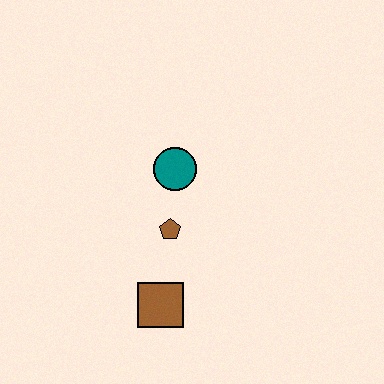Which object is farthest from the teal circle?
The brown square is farthest from the teal circle.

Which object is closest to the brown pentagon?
The teal circle is closest to the brown pentagon.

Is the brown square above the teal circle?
No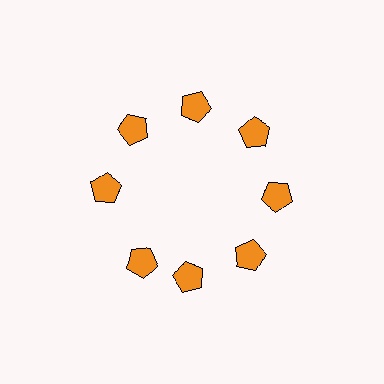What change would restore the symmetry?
The symmetry would be restored by rotating it back into even spacing with its neighbors so that all 8 pentagons sit at equal angles and equal distance from the center.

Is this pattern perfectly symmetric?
No. The 8 orange pentagons are arranged in a ring, but one element near the 8 o'clock position is rotated out of alignment along the ring, breaking the 8-fold rotational symmetry.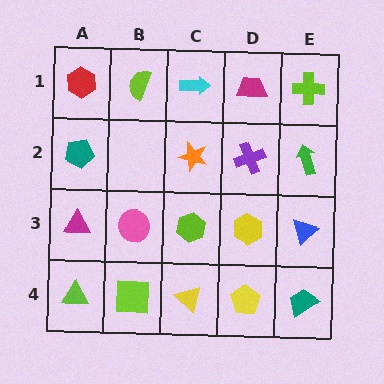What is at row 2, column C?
An orange star.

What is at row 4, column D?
A yellow pentagon.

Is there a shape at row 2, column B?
No, that cell is empty.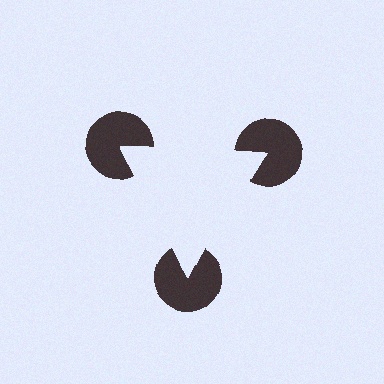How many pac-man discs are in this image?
There are 3 — one at each vertex of the illusory triangle.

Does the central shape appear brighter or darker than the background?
It typically appears slightly brighter than the background, even though no actual brightness change is drawn.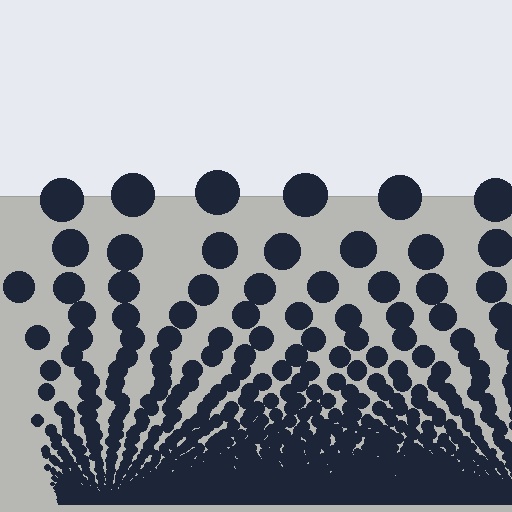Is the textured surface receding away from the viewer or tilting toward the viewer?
The surface appears to tilt toward the viewer. Texture elements get larger and sparser toward the top.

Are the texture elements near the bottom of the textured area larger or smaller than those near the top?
Smaller. The gradient is inverted — elements near the bottom are smaller and denser.